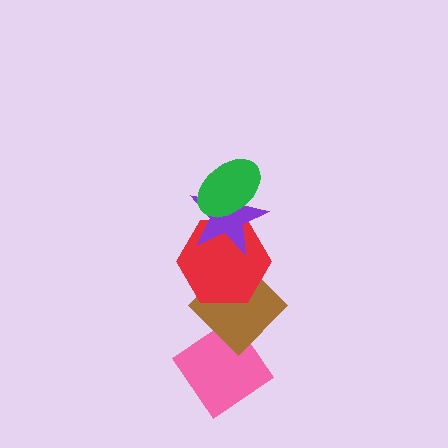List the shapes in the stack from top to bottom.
From top to bottom: the green ellipse, the purple star, the red hexagon, the brown diamond, the pink diamond.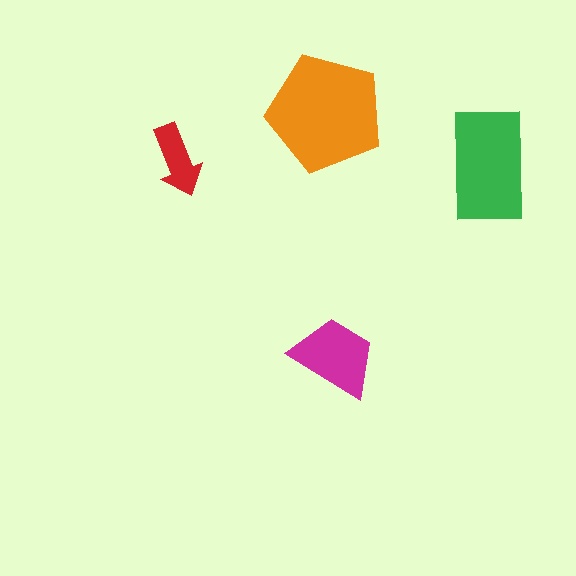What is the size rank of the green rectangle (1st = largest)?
2nd.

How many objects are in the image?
There are 4 objects in the image.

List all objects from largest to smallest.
The orange pentagon, the green rectangle, the magenta trapezoid, the red arrow.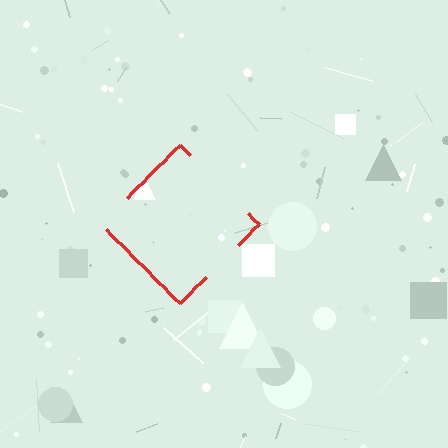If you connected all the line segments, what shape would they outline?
They would outline a diamond.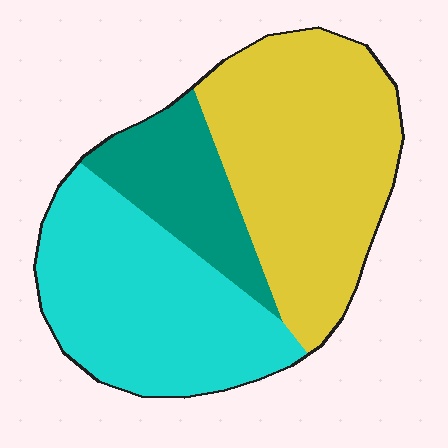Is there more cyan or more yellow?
Yellow.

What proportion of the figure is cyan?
Cyan covers around 40% of the figure.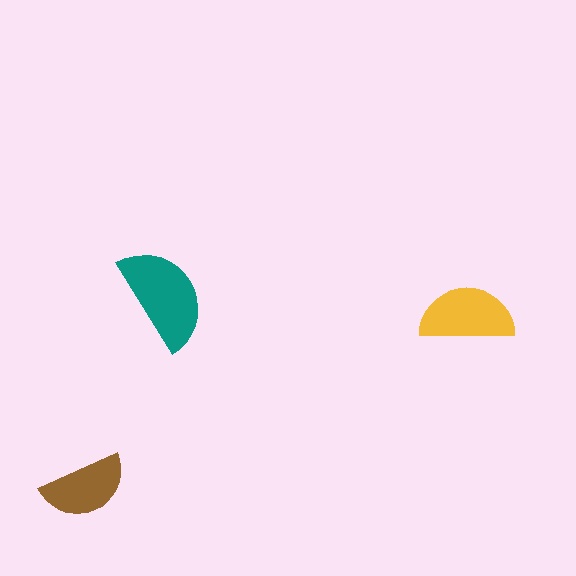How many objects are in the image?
There are 3 objects in the image.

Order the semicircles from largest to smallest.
the teal one, the yellow one, the brown one.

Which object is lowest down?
The brown semicircle is bottommost.